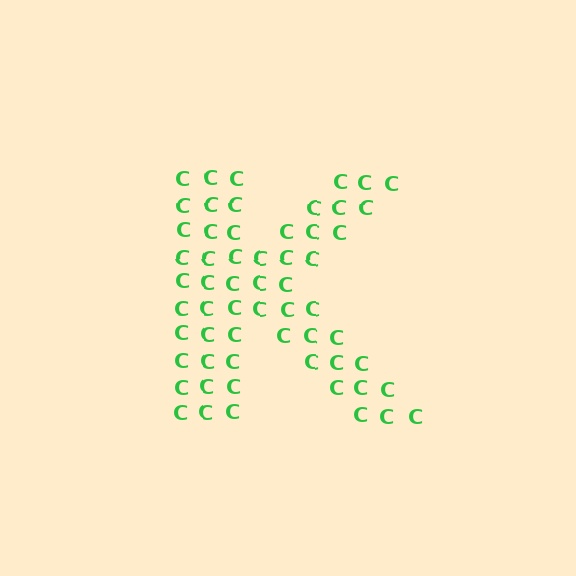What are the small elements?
The small elements are letter C's.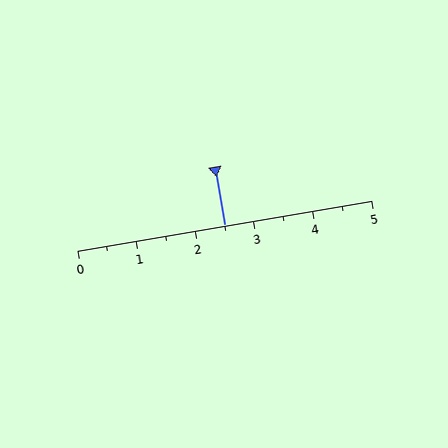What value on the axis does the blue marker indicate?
The marker indicates approximately 2.5.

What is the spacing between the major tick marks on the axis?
The major ticks are spaced 1 apart.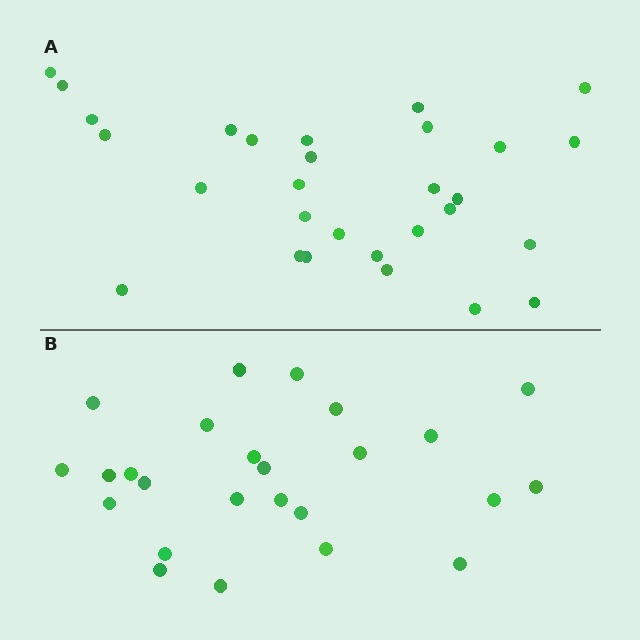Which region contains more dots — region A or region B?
Region A (the top region) has more dots.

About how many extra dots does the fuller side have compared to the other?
Region A has about 4 more dots than region B.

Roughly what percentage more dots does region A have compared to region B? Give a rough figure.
About 15% more.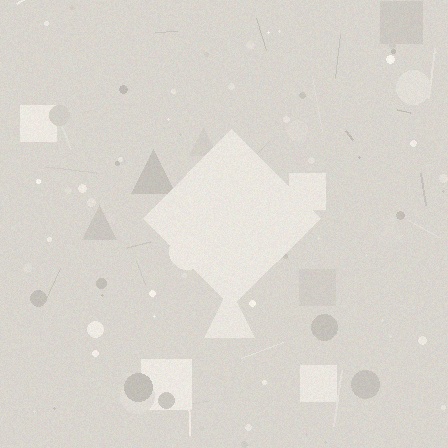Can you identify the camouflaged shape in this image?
The camouflaged shape is a diamond.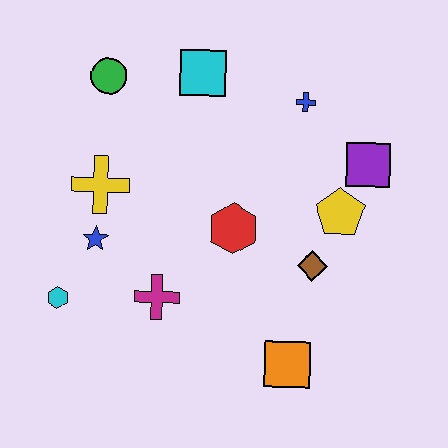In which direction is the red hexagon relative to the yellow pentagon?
The red hexagon is to the left of the yellow pentagon.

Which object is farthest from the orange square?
The green circle is farthest from the orange square.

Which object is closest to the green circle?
The cyan square is closest to the green circle.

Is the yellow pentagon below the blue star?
No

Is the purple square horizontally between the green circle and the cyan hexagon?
No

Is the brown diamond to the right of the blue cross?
Yes